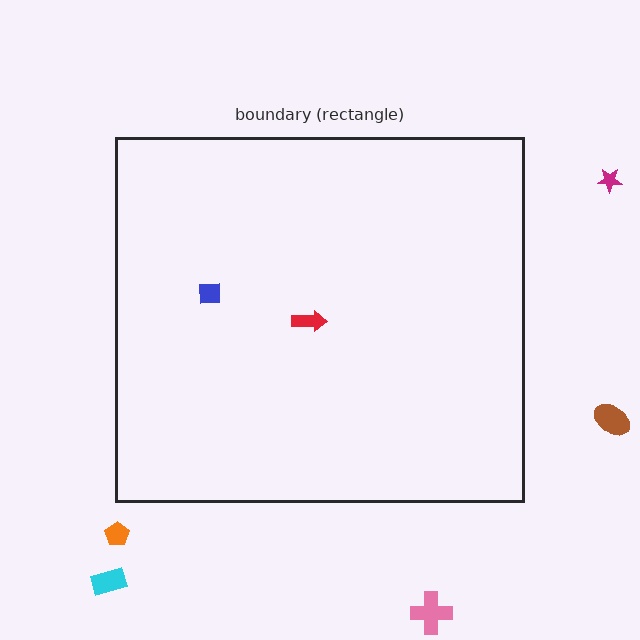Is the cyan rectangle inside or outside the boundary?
Outside.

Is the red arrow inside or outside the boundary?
Inside.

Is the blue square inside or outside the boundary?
Inside.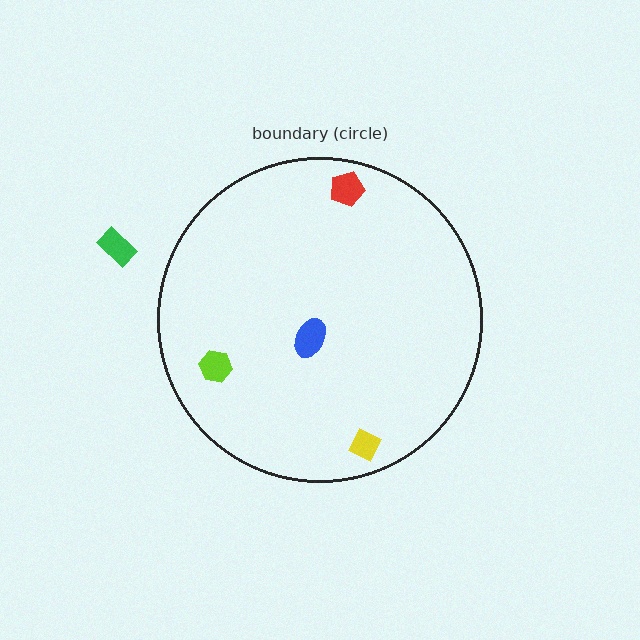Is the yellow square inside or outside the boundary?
Inside.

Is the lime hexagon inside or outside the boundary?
Inside.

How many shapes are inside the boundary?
4 inside, 1 outside.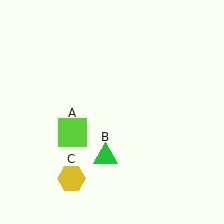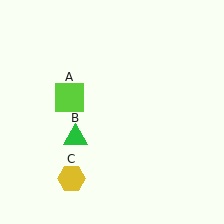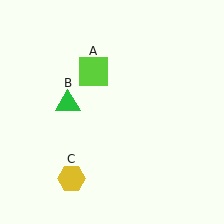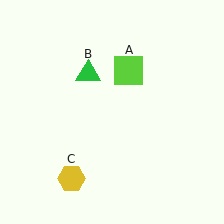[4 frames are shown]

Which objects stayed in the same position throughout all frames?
Yellow hexagon (object C) remained stationary.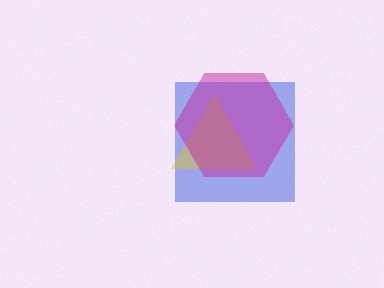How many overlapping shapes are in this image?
There are 3 overlapping shapes in the image.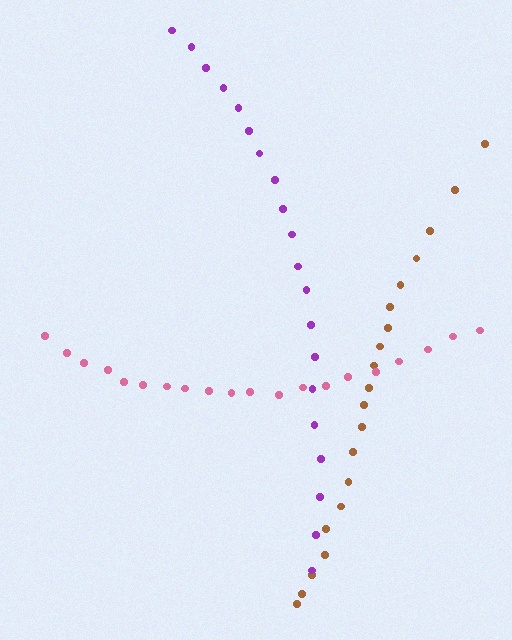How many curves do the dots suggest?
There are 3 distinct paths.